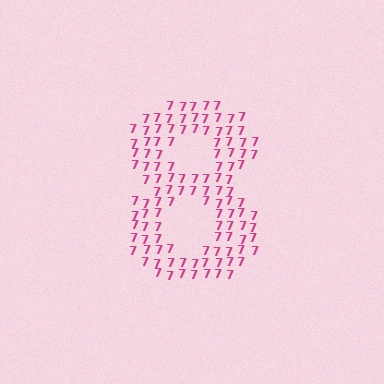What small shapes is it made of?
It is made of small digit 7's.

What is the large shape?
The large shape is the digit 8.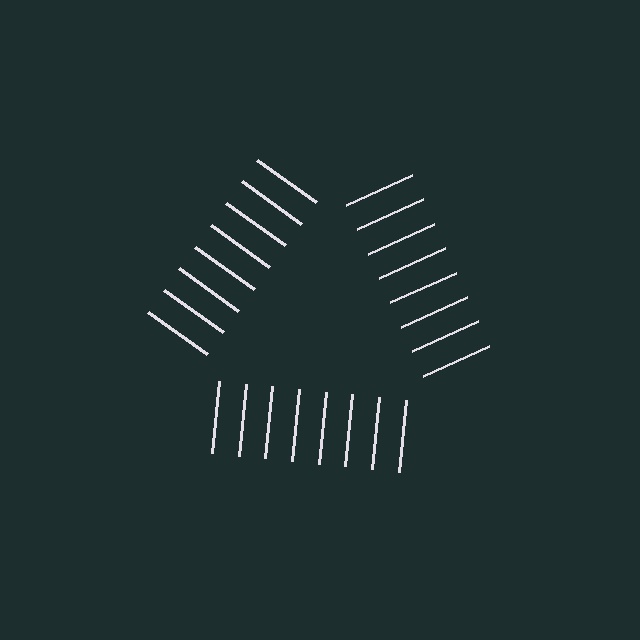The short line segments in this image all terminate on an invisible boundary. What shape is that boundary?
An illusory triangle — the line segments terminate on its edges but no continuous stroke is drawn.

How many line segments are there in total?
24 — 8 along each of the 3 edges.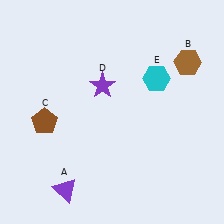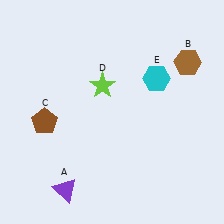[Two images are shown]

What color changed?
The star (D) changed from purple in Image 1 to lime in Image 2.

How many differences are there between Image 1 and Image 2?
There is 1 difference between the two images.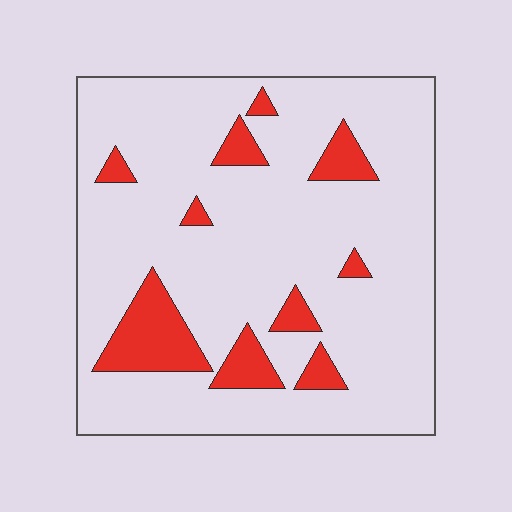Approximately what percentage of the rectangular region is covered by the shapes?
Approximately 15%.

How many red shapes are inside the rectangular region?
10.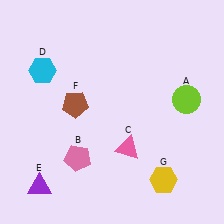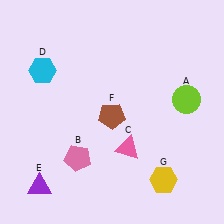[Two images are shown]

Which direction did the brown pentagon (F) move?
The brown pentagon (F) moved right.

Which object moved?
The brown pentagon (F) moved right.